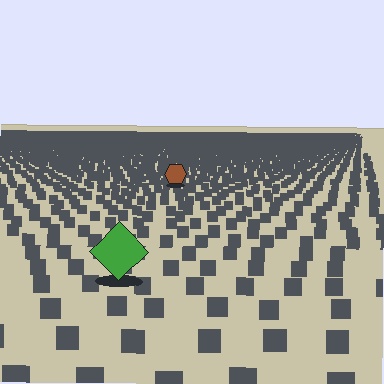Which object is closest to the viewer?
The green diamond is closest. The texture marks near it are larger and more spread out.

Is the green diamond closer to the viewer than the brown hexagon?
Yes. The green diamond is closer — you can tell from the texture gradient: the ground texture is coarser near it.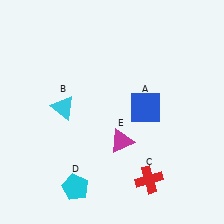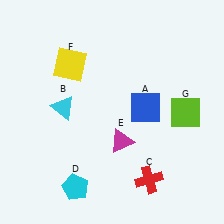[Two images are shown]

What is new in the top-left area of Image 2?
A yellow square (F) was added in the top-left area of Image 2.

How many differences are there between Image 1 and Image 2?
There are 2 differences between the two images.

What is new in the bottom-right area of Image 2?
A lime square (G) was added in the bottom-right area of Image 2.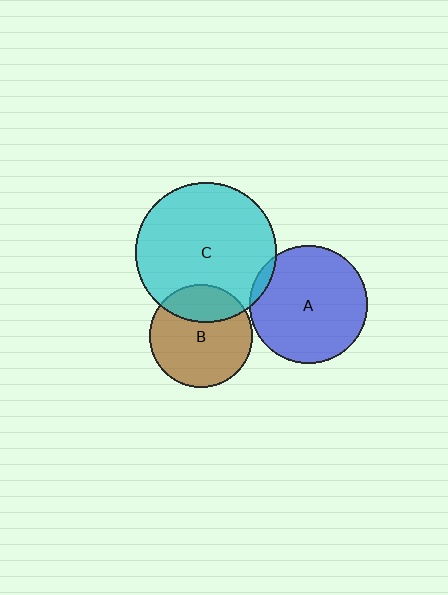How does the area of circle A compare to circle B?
Approximately 1.3 times.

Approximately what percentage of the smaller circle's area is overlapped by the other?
Approximately 5%.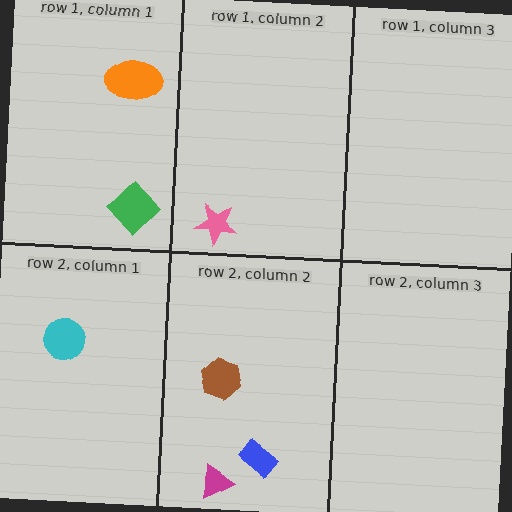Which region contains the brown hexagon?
The row 2, column 2 region.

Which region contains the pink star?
The row 1, column 2 region.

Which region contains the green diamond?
The row 1, column 1 region.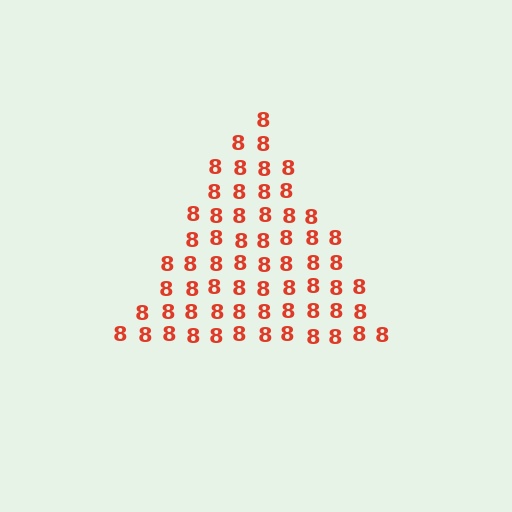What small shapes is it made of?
It is made of small digit 8's.